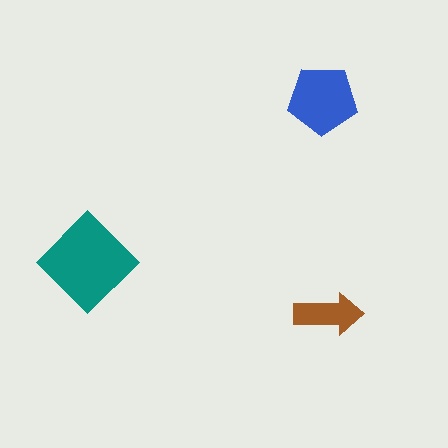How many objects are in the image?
There are 3 objects in the image.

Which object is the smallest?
The brown arrow.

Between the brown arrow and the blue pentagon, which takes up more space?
The blue pentagon.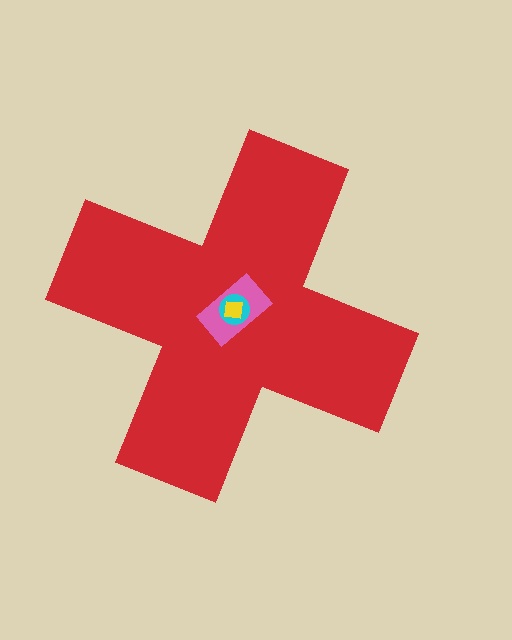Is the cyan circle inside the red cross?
Yes.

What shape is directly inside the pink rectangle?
The cyan circle.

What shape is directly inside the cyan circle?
The yellow square.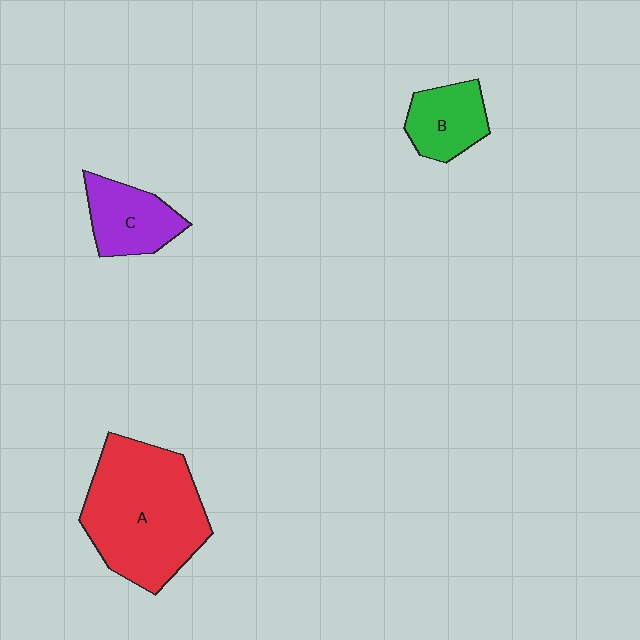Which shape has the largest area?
Shape A (red).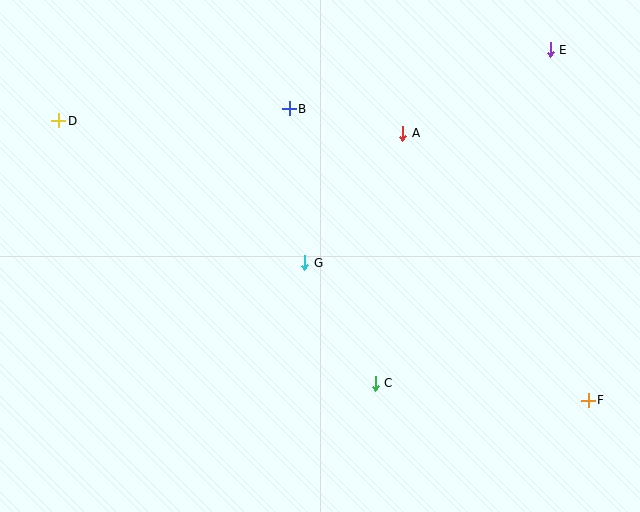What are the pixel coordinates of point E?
Point E is at (550, 50).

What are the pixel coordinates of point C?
Point C is at (375, 383).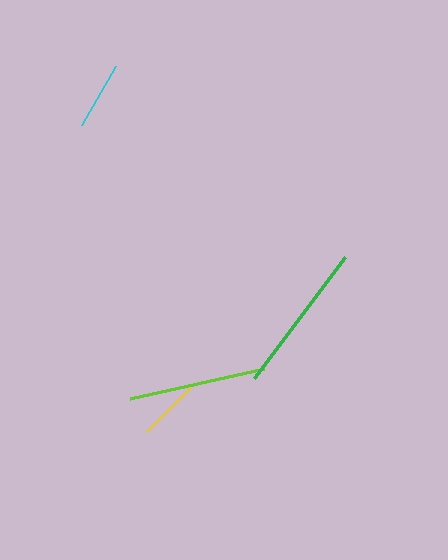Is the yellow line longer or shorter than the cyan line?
The cyan line is longer than the yellow line.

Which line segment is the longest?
The green line is the longest at approximately 151 pixels.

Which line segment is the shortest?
The yellow line is the shortest at approximately 63 pixels.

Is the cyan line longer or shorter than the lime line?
The lime line is longer than the cyan line.